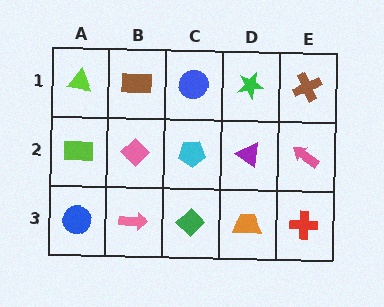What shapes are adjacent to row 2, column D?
A green star (row 1, column D), an orange trapezoid (row 3, column D), a cyan pentagon (row 2, column C), a pink arrow (row 2, column E).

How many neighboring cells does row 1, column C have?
3.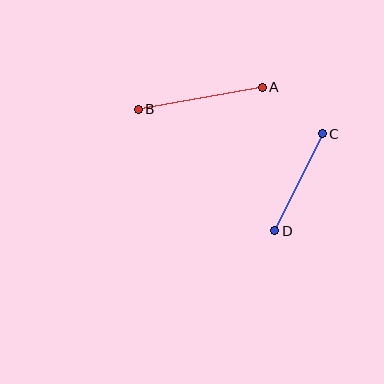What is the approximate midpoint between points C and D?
The midpoint is at approximately (298, 182) pixels.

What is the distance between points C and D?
The distance is approximately 108 pixels.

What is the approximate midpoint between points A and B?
The midpoint is at approximately (200, 98) pixels.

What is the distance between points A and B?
The distance is approximately 126 pixels.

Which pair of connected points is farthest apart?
Points A and B are farthest apart.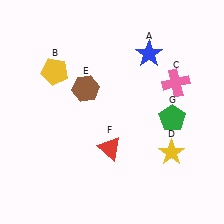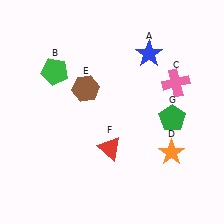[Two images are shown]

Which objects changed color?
B changed from yellow to green. D changed from yellow to orange.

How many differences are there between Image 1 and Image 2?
There are 2 differences between the two images.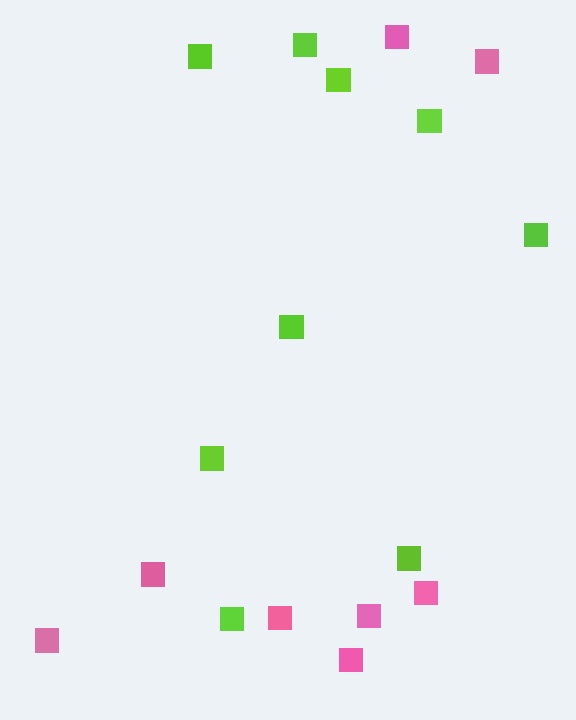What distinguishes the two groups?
There are 2 groups: one group of lime squares (9) and one group of pink squares (8).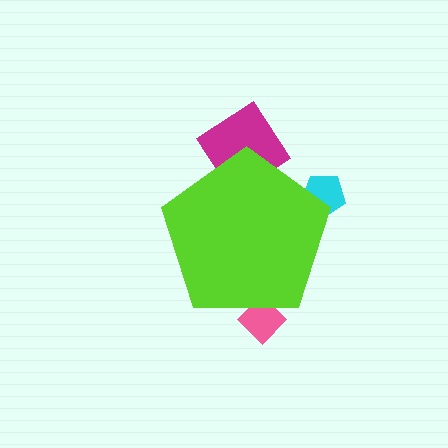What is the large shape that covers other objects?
A lime pentagon.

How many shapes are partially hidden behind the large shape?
3 shapes are partially hidden.